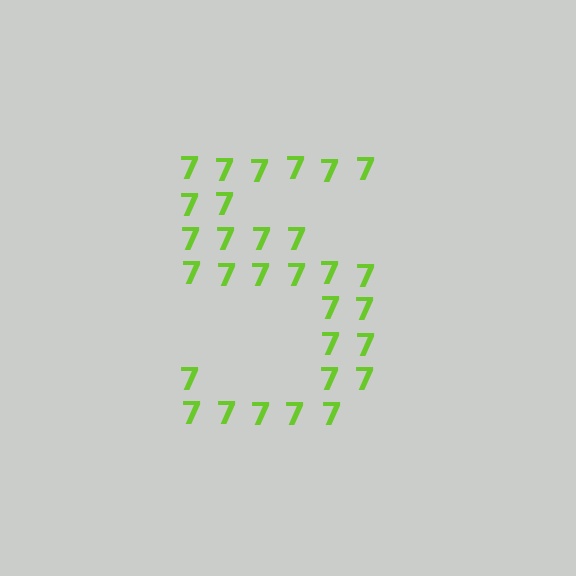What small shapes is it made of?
It is made of small digit 7's.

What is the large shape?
The large shape is the digit 5.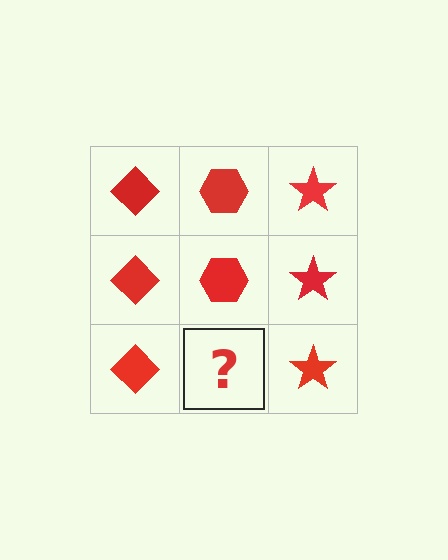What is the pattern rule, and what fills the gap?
The rule is that each column has a consistent shape. The gap should be filled with a red hexagon.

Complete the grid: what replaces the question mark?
The question mark should be replaced with a red hexagon.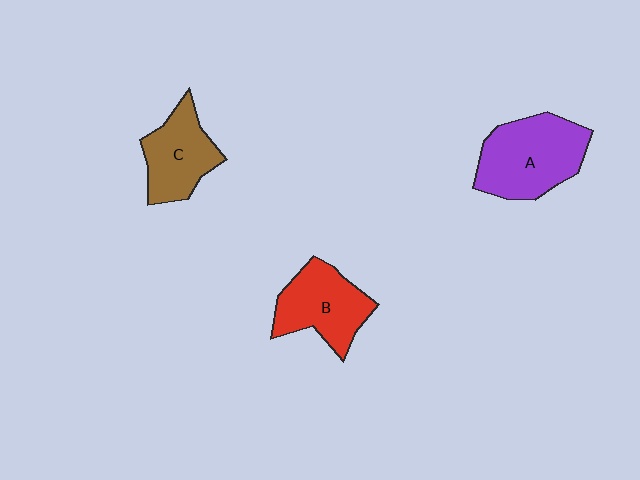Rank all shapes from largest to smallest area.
From largest to smallest: A (purple), B (red), C (brown).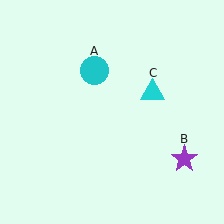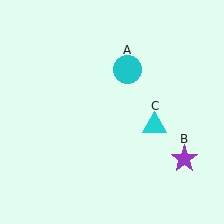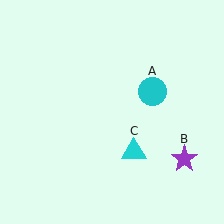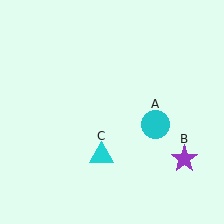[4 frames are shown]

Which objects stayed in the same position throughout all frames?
Purple star (object B) remained stationary.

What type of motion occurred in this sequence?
The cyan circle (object A), cyan triangle (object C) rotated clockwise around the center of the scene.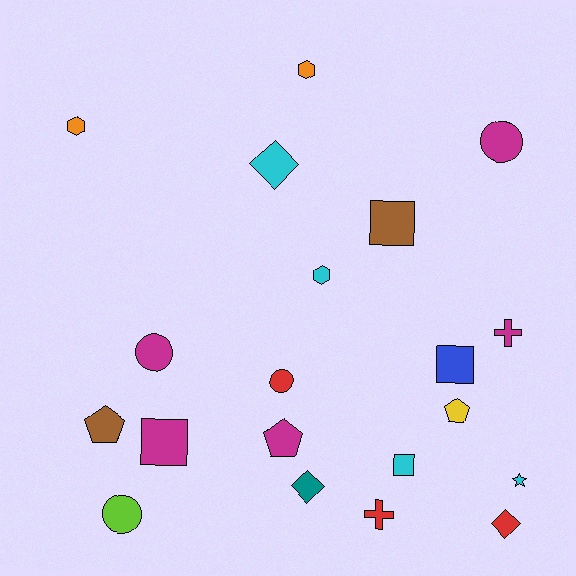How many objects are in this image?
There are 20 objects.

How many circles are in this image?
There are 4 circles.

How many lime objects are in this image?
There is 1 lime object.